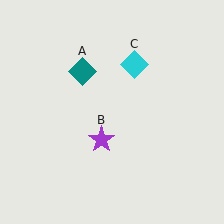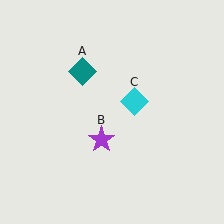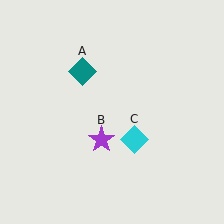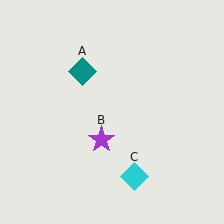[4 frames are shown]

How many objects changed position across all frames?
1 object changed position: cyan diamond (object C).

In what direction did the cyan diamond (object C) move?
The cyan diamond (object C) moved down.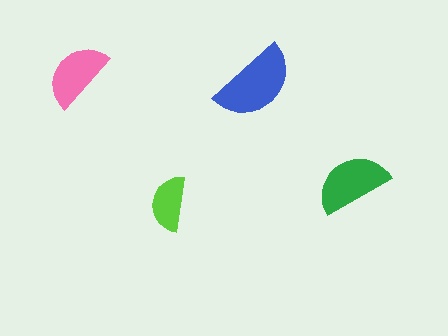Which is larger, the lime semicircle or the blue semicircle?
The blue one.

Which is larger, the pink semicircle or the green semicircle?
The green one.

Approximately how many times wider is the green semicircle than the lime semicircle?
About 1.5 times wider.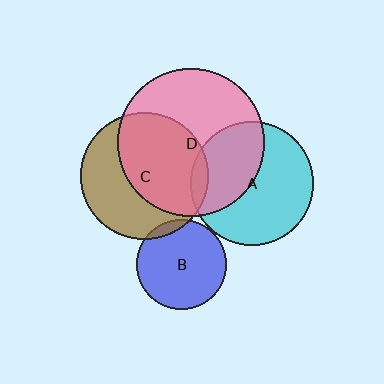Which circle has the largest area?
Circle D (pink).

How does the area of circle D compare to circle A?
Approximately 1.4 times.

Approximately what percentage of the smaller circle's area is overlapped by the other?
Approximately 5%.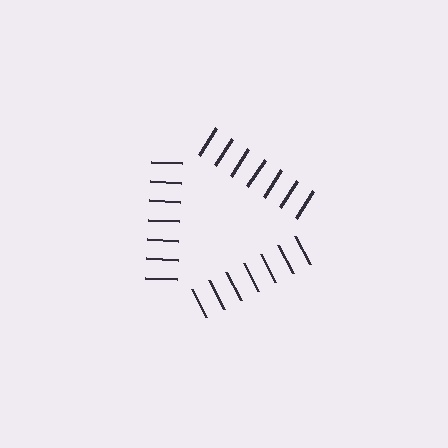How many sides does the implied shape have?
3 sides — the line-ends trace a triangle.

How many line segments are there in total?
21 — 7 along each of the 3 edges.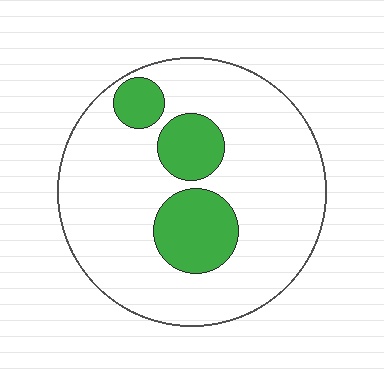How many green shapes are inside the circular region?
3.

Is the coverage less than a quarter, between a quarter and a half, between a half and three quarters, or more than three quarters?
Less than a quarter.